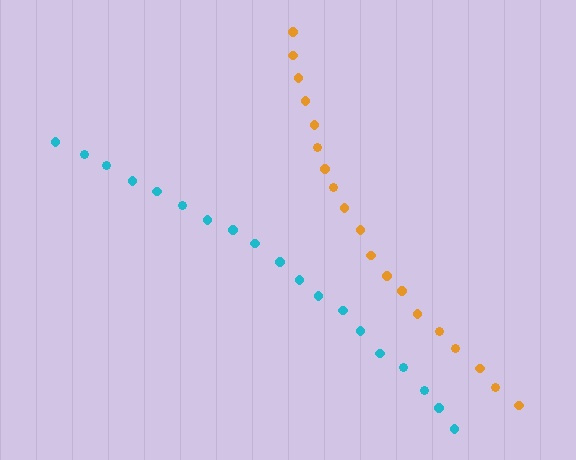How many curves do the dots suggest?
There are 2 distinct paths.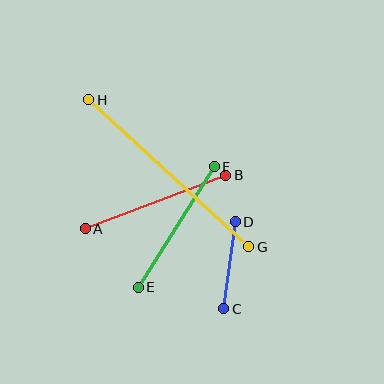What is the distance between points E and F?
The distance is approximately 143 pixels.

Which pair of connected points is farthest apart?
Points G and H are farthest apart.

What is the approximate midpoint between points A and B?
The midpoint is at approximately (155, 202) pixels.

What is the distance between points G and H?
The distance is approximately 217 pixels.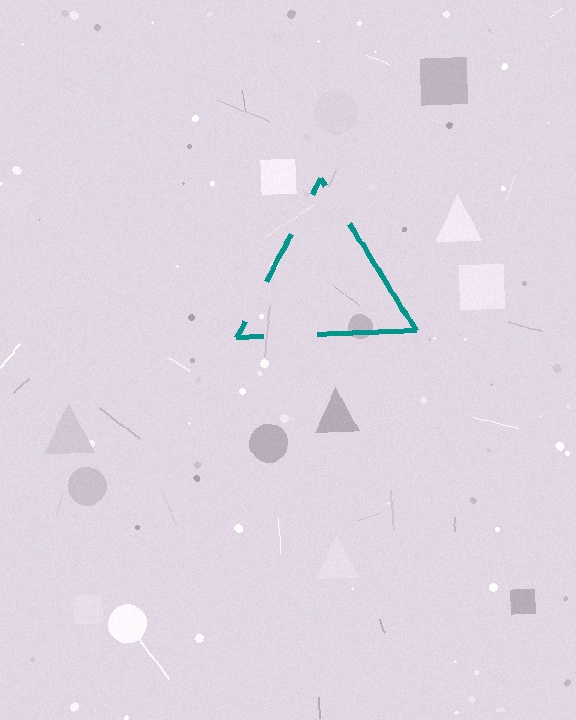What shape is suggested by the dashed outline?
The dashed outline suggests a triangle.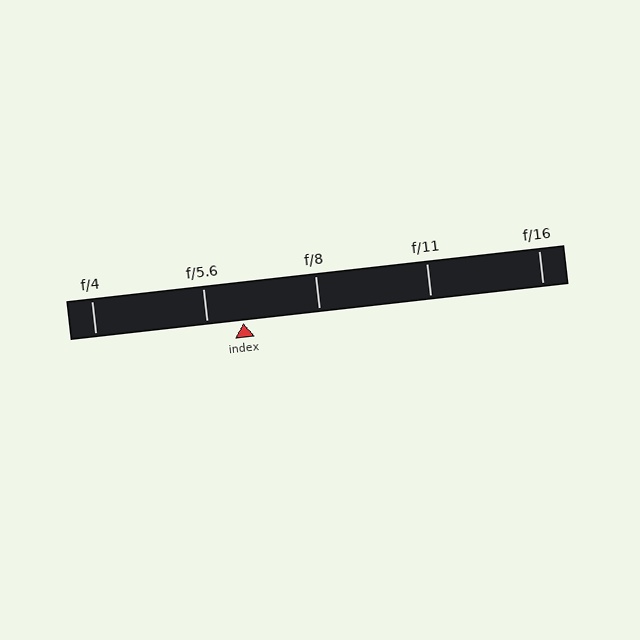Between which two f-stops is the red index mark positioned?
The index mark is between f/5.6 and f/8.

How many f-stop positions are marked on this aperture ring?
There are 5 f-stop positions marked.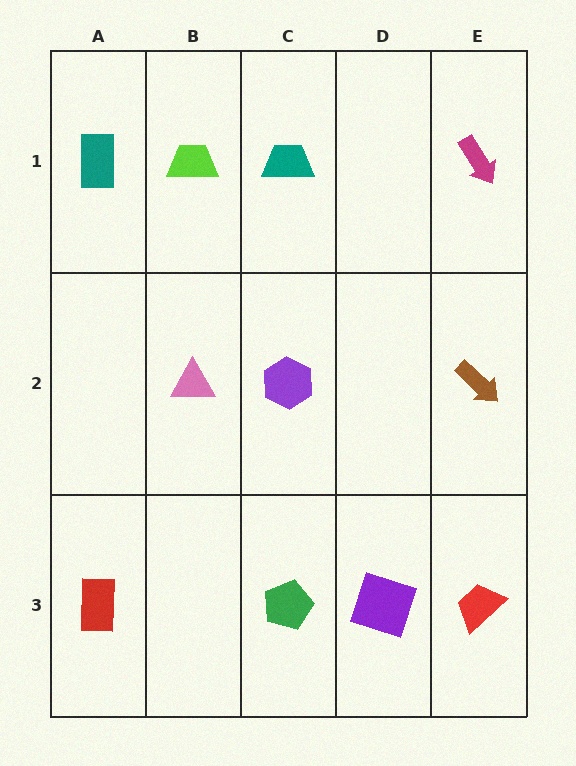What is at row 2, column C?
A purple hexagon.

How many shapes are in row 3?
4 shapes.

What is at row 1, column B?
A lime trapezoid.